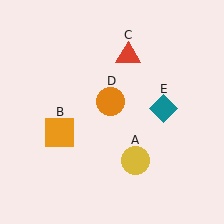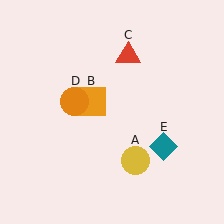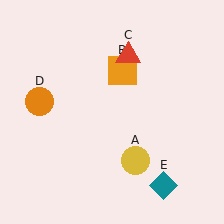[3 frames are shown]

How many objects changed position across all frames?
3 objects changed position: orange square (object B), orange circle (object D), teal diamond (object E).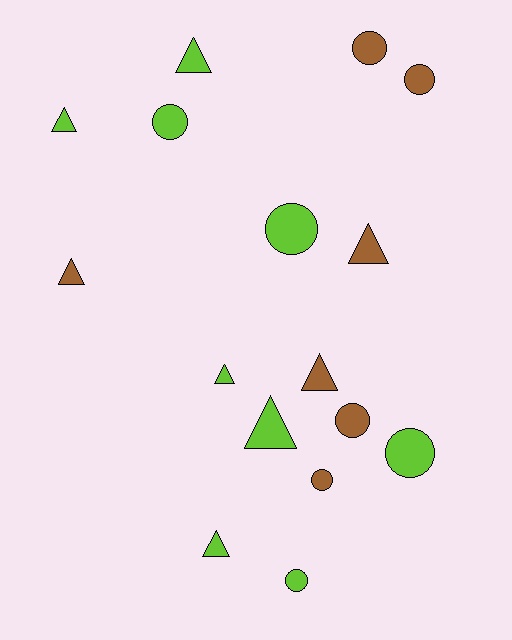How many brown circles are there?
There are 4 brown circles.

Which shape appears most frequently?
Circle, with 8 objects.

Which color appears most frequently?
Lime, with 9 objects.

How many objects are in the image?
There are 16 objects.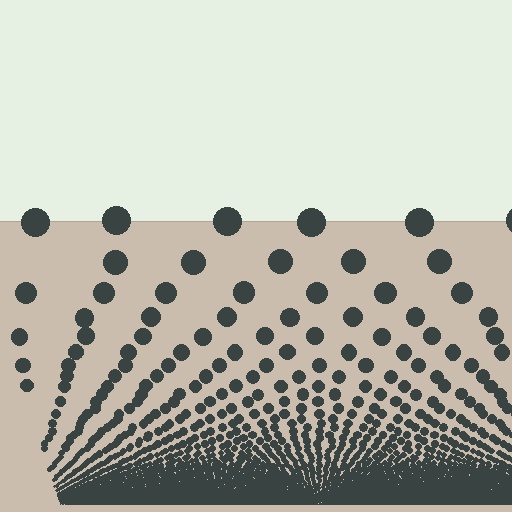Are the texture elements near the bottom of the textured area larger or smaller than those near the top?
Smaller. The gradient is inverted — elements near the bottom are smaller and denser.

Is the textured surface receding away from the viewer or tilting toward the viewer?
The surface appears to tilt toward the viewer. Texture elements get larger and sparser toward the top.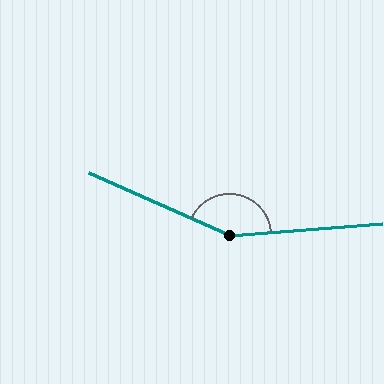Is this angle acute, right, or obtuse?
It is obtuse.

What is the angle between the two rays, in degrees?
Approximately 152 degrees.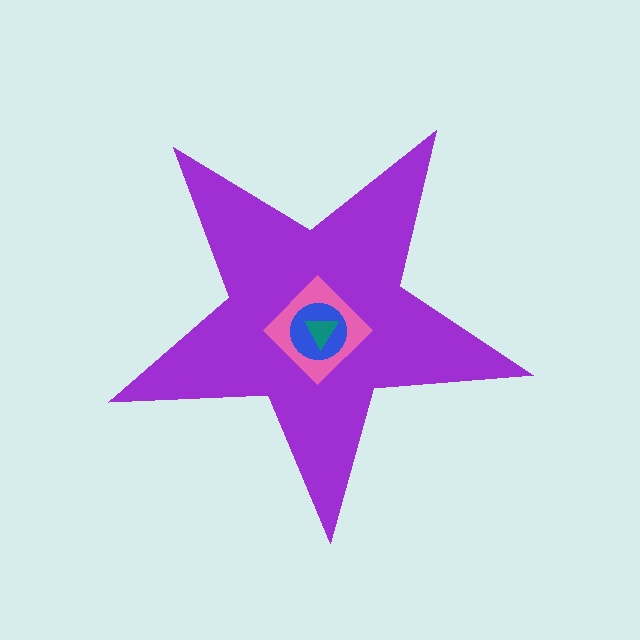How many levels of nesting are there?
4.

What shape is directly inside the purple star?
The pink diamond.